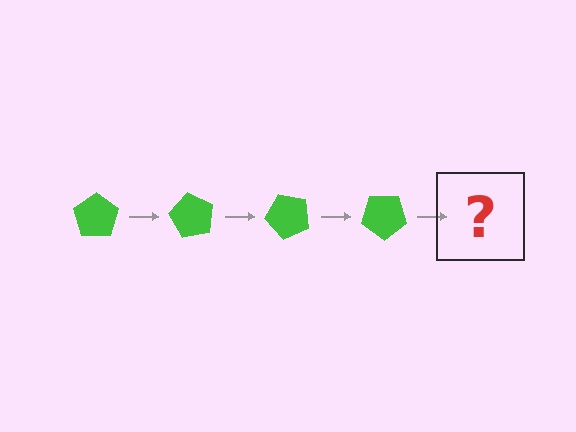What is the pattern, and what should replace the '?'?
The pattern is that the pentagon rotates 60 degrees each step. The '?' should be a green pentagon rotated 240 degrees.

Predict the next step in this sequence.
The next step is a green pentagon rotated 240 degrees.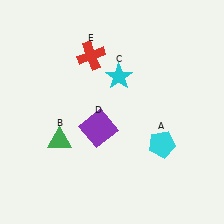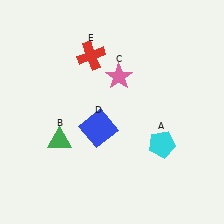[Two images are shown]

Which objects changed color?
C changed from cyan to pink. D changed from purple to blue.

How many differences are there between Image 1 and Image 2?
There are 2 differences between the two images.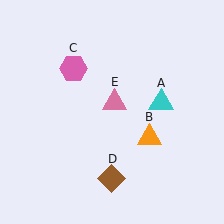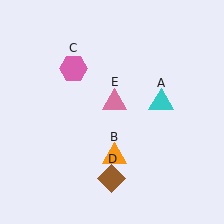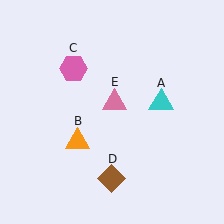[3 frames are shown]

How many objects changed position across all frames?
1 object changed position: orange triangle (object B).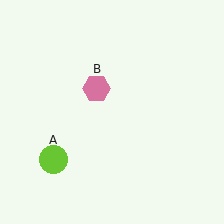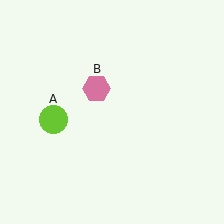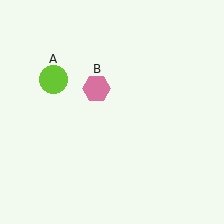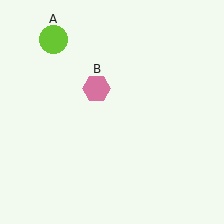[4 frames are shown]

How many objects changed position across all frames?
1 object changed position: lime circle (object A).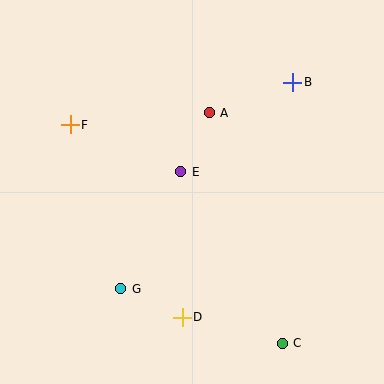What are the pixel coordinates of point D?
Point D is at (182, 317).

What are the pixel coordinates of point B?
Point B is at (293, 82).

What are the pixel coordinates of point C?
Point C is at (282, 343).